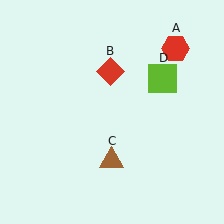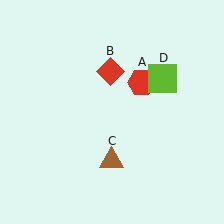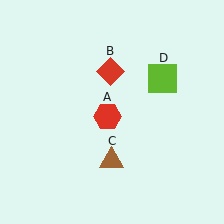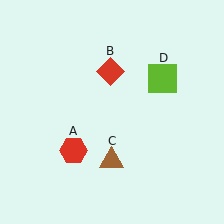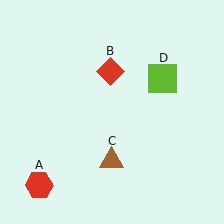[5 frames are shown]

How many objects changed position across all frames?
1 object changed position: red hexagon (object A).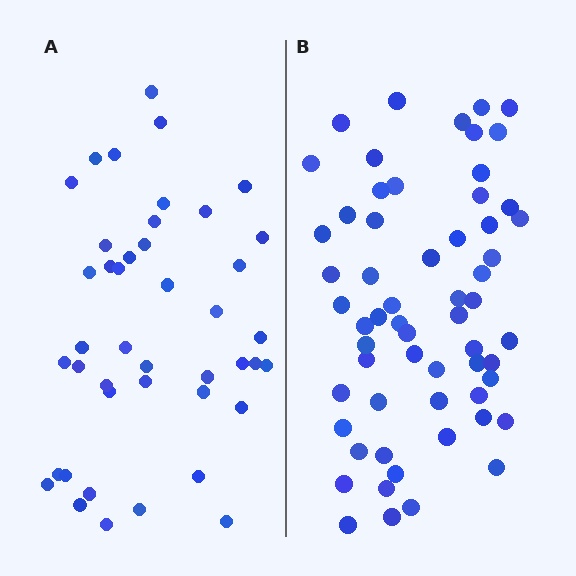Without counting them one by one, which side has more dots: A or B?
Region B (the right region) has more dots.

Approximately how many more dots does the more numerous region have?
Region B has approximately 15 more dots than region A.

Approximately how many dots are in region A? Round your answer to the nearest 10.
About 40 dots. (The exact count is 43, which rounds to 40.)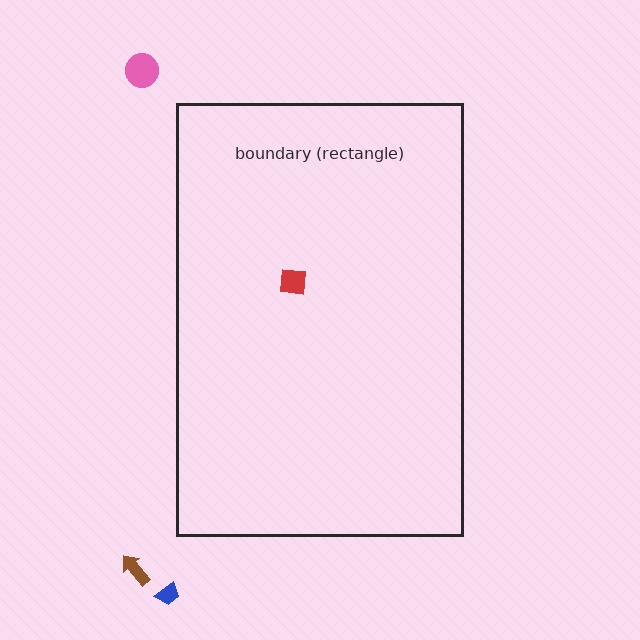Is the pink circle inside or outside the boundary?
Outside.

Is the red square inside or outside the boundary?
Inside.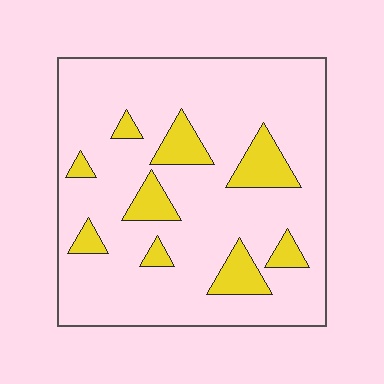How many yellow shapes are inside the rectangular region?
9.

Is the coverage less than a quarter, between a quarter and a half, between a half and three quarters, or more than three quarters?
Less than a quarter.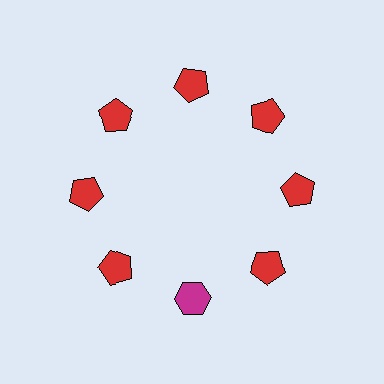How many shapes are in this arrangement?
There are 8 shapes arranged in a ring pattern.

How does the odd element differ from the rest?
It differs in both color (magenta instead of red) and shape (hexagon instead of pentagon).